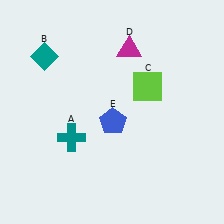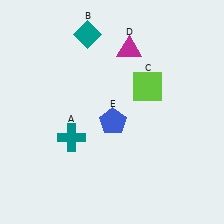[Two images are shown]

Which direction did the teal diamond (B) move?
The teal diamond (B) moved right.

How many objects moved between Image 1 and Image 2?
1 object moved between the two images.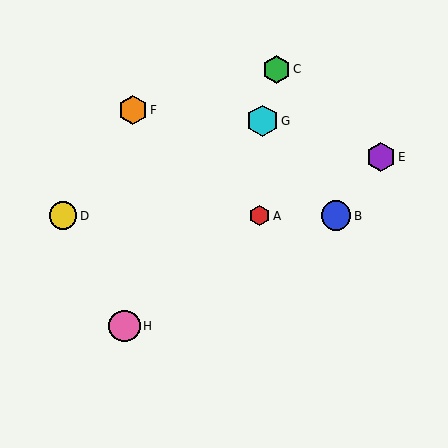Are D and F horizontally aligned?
No, D is at y≈216 and F is at y≈110.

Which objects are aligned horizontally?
Objects A, B, D are aligned horizontally.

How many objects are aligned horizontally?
3 objects (A, B, D) are aligned horizontally.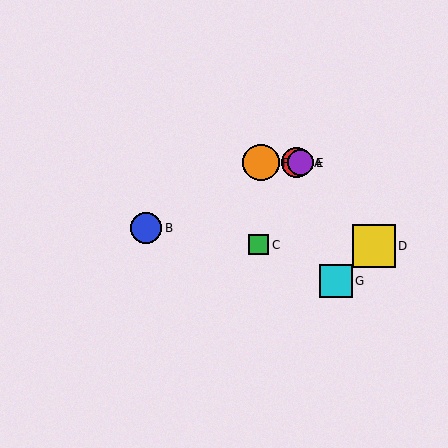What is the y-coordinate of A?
Object A is at y≈163.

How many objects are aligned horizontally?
3 objects (A, E, F) are aligned horizontally.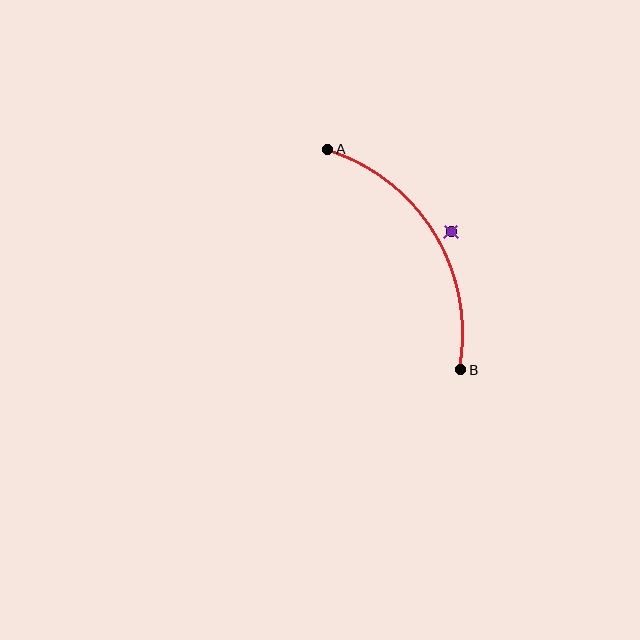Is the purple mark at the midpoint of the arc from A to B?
No — the purple mark does not lie on the arc at all. It sits slightly outside the curve.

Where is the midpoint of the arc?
The arc midpoint is the point on the curve farthest from the straight line joining A and B. It sits to the right of that line.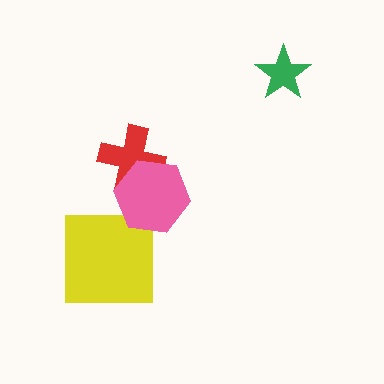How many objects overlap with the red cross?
1 object overlaps with the red cross.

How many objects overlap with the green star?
0 objects overlap with the green star.